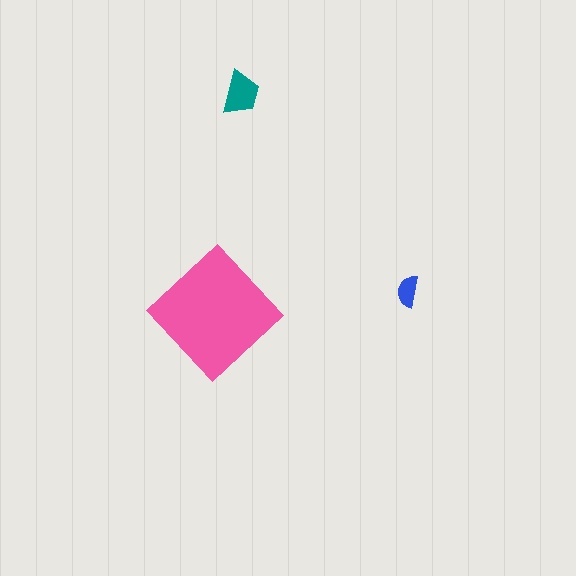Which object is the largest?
The pink diamond.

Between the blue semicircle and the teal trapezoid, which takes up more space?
The teal trapezoid.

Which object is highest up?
The teal trapezoid is topmost.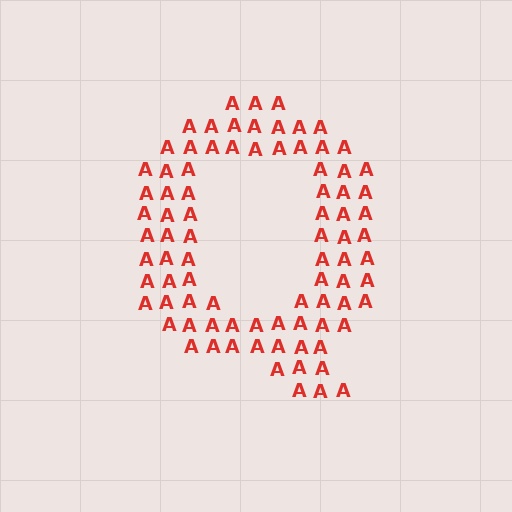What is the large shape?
The large shape is the letter Q.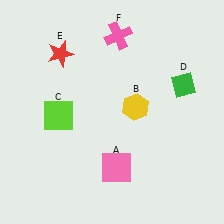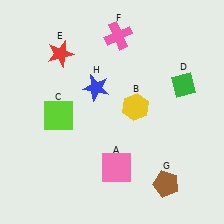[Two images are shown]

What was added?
A brown pentagon (G), a blue star (H) were added in Image 2.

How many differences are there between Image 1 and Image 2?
There are 2 differences between the two images.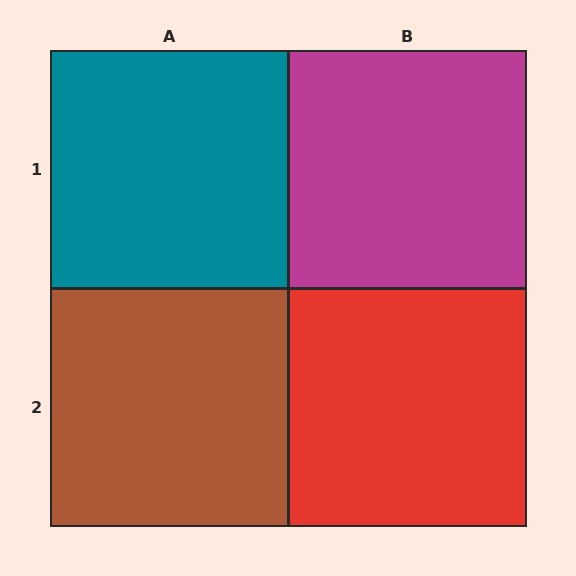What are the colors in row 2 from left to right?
Brown, red.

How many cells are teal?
1 cell is teal.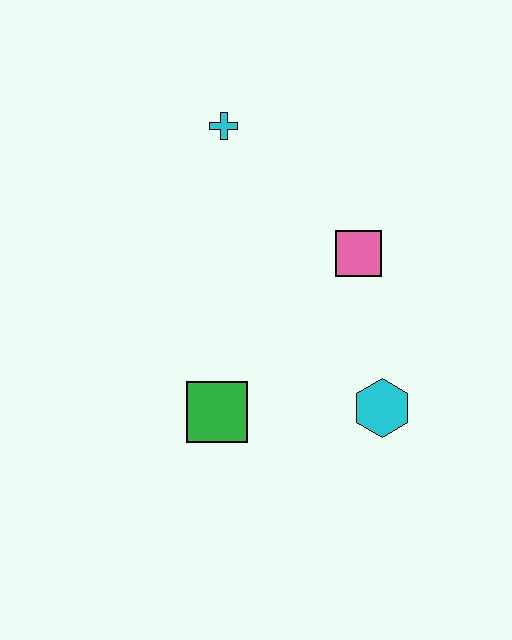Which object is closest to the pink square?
The cyan hexagon is closest to the pink square.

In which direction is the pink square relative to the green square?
The pink square is above the green square.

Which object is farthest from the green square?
The cyan cross is farthest from the green square.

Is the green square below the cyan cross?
Yes